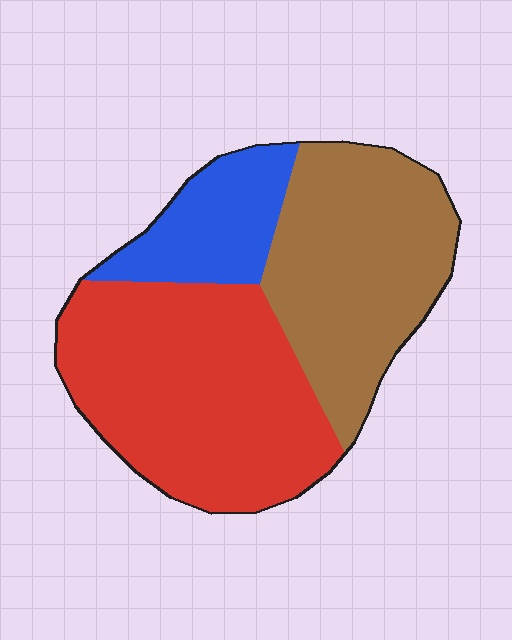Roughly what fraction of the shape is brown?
Brown takes up between a quarter and a half of the shape.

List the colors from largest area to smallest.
From largest to smallest: red, brown, blue.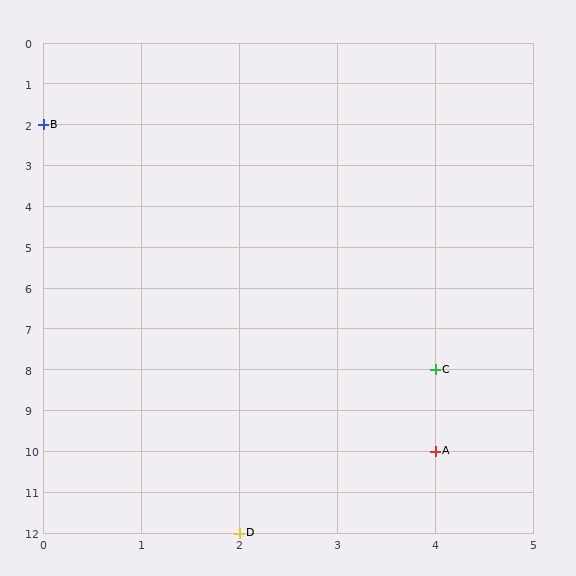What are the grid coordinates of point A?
Point A is at grid coordinates (4, 10).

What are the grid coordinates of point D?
Point D is at grid coordinates (2, 12).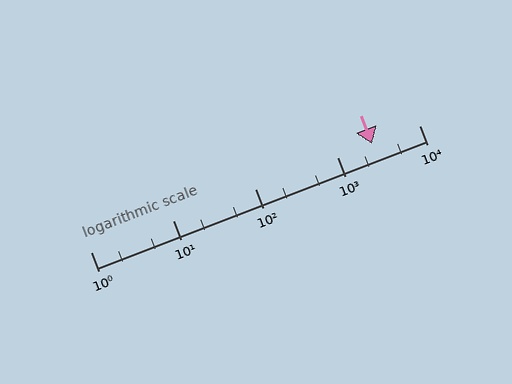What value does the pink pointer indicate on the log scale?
The pointer indicates approximately 2700.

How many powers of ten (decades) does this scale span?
The scale spans 4 decades, from 1 to 10000.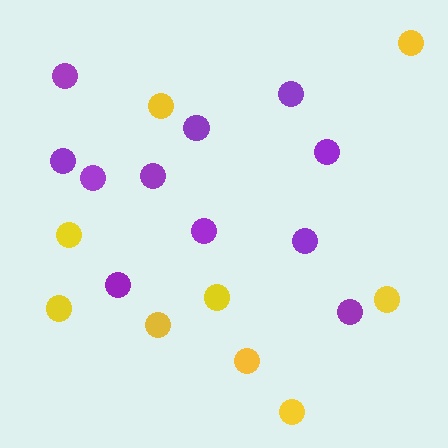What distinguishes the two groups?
There are 2 groups: one group of purple circles (11) and one group of yellow circles (9).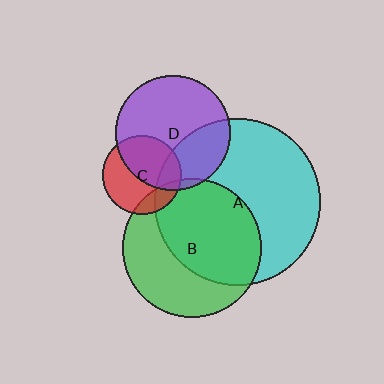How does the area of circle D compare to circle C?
Approximately 2.1 times.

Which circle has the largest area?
Circle A (cyan).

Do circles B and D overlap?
Yes.